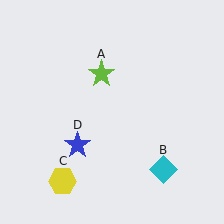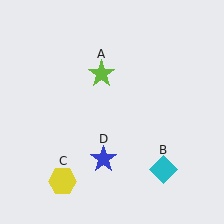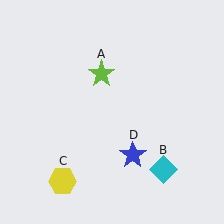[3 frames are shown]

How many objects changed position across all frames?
1 object changed position: blue star (object D).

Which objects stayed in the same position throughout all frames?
Lime star (object A) and cyan diamond (object B) and yellow hexagon (object C) remained stationary.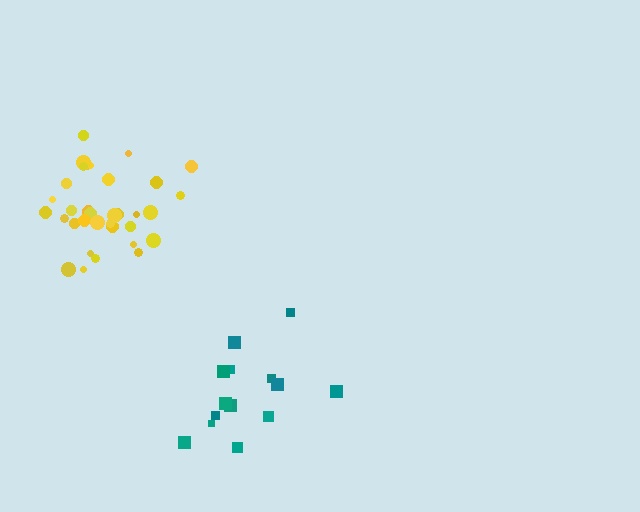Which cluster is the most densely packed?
Yellow.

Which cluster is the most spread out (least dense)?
Teal.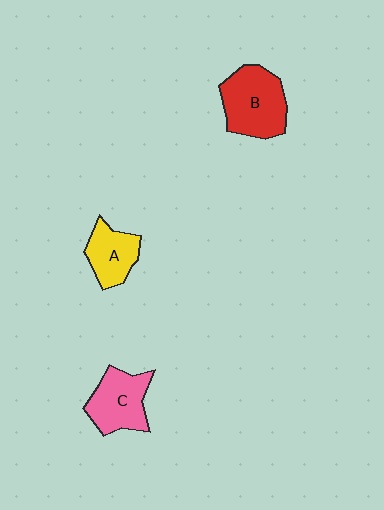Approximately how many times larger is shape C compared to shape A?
Approximately 1.3 times.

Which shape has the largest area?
Shape B (red).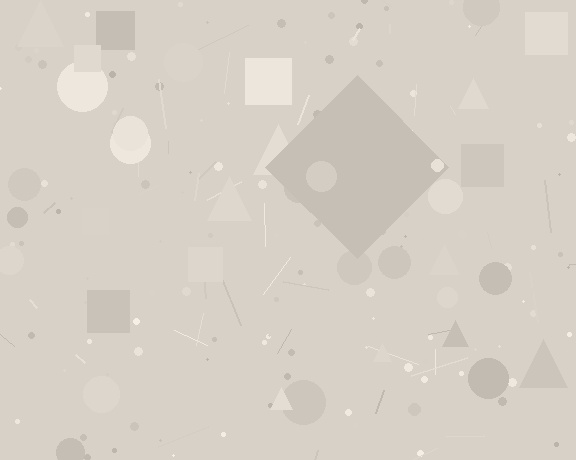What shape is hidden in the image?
A diamond is hidden in the image.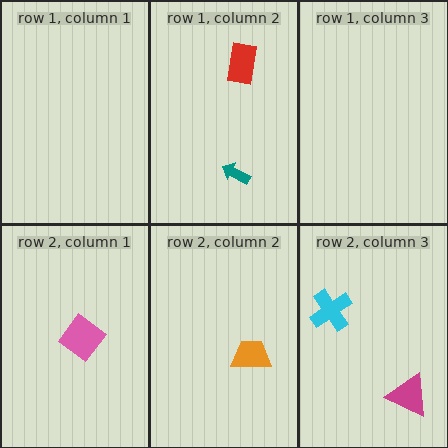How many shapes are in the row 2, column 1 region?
1.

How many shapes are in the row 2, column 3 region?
2.